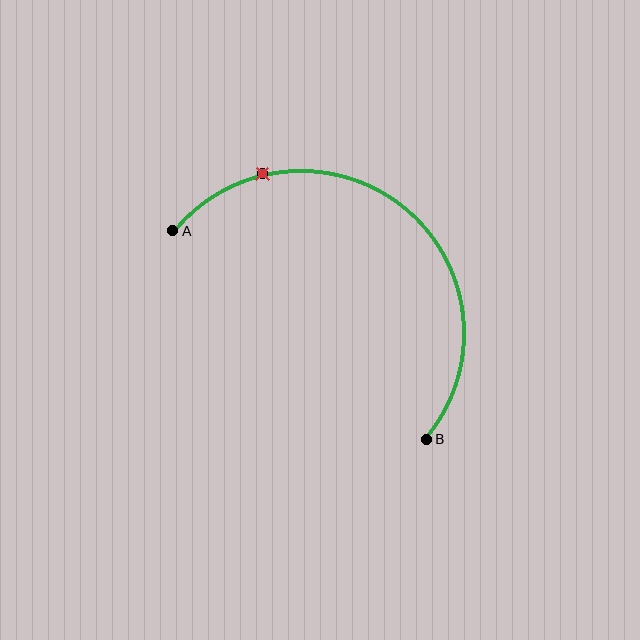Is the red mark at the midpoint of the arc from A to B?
No. The red mark lies on the arc but is closer to endpoint A. The arc midpoint would be at the point on the curve equidistant along the arc from both A and B.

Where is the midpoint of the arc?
The arc midpoint is the point on the curve farthest from the straight line joining A and B. It sits above and to the right of that line.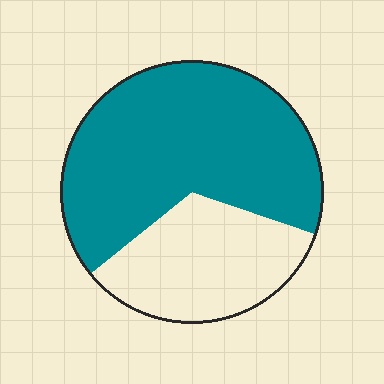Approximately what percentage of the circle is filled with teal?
Approximately 65%.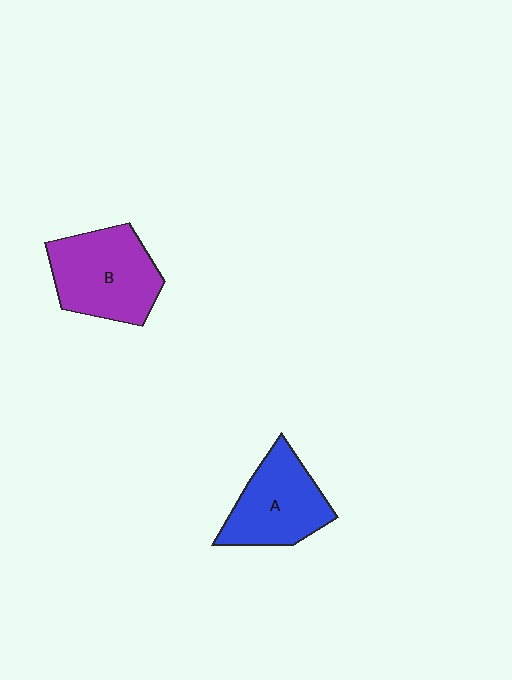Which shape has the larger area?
Shape B (purple).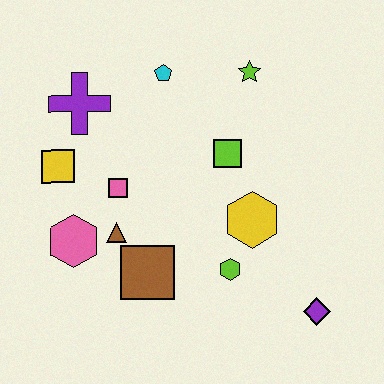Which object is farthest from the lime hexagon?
The purple cross is farthest from the lime hexagon.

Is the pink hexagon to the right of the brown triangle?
No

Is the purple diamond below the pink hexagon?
Yes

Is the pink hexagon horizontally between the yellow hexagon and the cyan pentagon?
No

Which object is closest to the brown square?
The brown triangle is closest to the brown square.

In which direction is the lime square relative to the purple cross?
The lime square is to the right of the purple cross.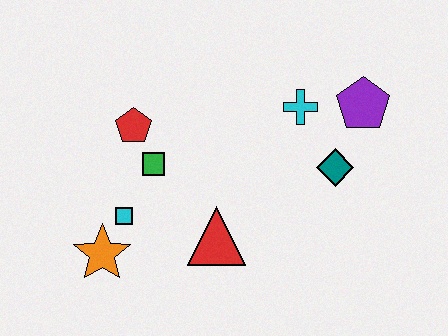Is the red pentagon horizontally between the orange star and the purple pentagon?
Yes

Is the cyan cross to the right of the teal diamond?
No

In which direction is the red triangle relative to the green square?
The red triangle is below the green square.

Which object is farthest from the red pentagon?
The purple pentagon is farthest from the red pentagon.